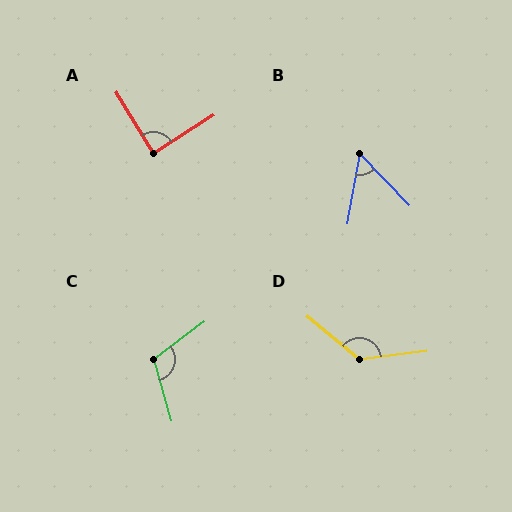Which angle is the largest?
D, at approximately 134 degrees.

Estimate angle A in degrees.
Approximately 89 degrees.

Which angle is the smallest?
B, at approximately 53 degrees.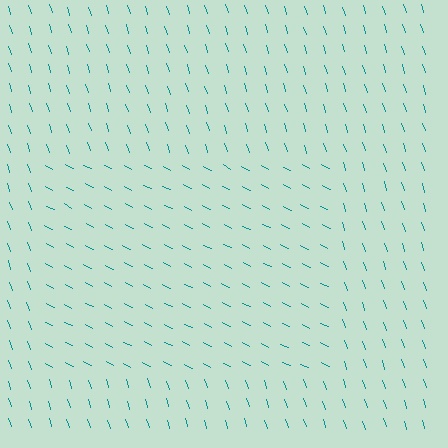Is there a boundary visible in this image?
Yes, there is a texture boundary formed by a change in line orientation.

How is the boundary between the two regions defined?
The boundary is defined purely by a change in line orientation (approximately 45 degrees difference). All lines are the same color and thickness.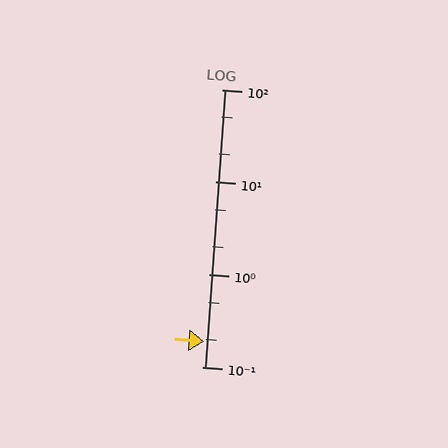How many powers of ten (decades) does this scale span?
The scale spans 3 decades, from 0.1 to 100.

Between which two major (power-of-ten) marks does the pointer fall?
The pointer is between 0.1 and 1.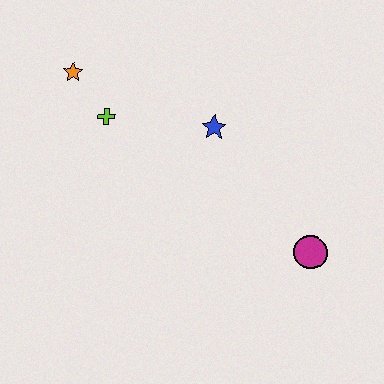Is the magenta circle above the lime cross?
No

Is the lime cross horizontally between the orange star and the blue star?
Yes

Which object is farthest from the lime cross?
The magenta circle is farthest from the lime cross.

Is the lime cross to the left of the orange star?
No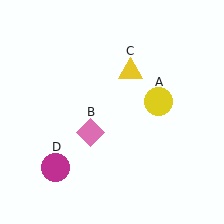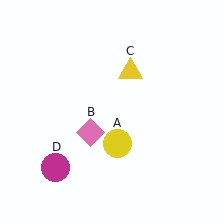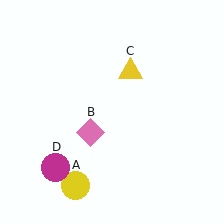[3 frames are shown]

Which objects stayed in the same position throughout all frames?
Pink diamond (object B) and yellow triangle (object C) and magenta circle (object D) remained stationary.